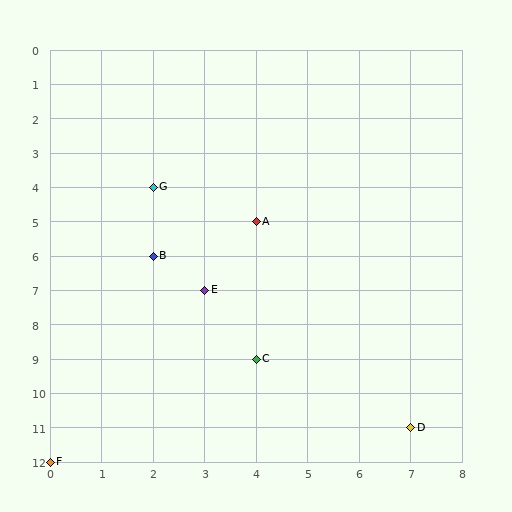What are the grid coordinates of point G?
Point G is at grid coordinates (2, 4).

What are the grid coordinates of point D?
Point D is at grid coordinates (7, 11).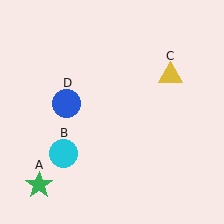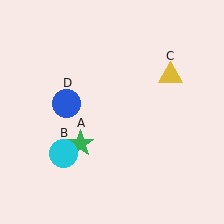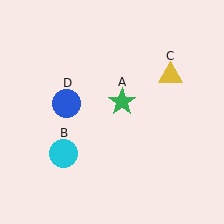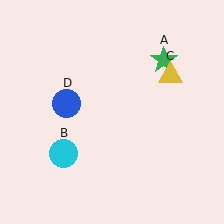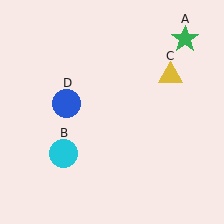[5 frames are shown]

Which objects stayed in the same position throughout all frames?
Cyan circle (object B) and yellow triangle (object C) and blue circle (object D) remained stationary.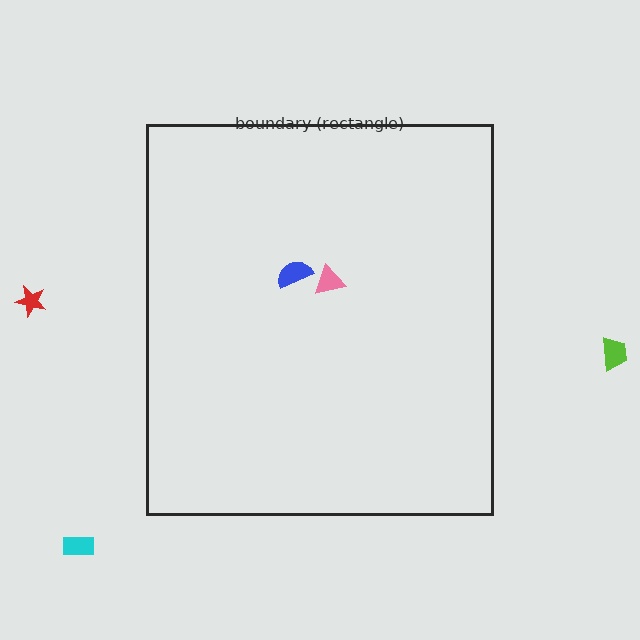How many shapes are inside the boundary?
2 inside, 3 outside.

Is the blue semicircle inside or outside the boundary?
Inside.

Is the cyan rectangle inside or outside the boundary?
Outside.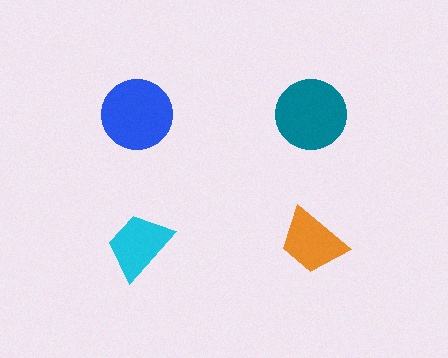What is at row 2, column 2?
An orange trapezoid.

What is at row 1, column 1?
A blue circle.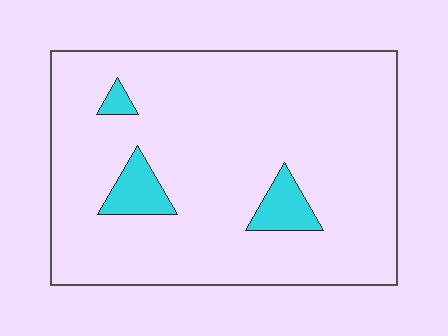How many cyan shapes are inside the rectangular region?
3.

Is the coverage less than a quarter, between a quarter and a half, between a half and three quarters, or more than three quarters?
Less than a quarter.